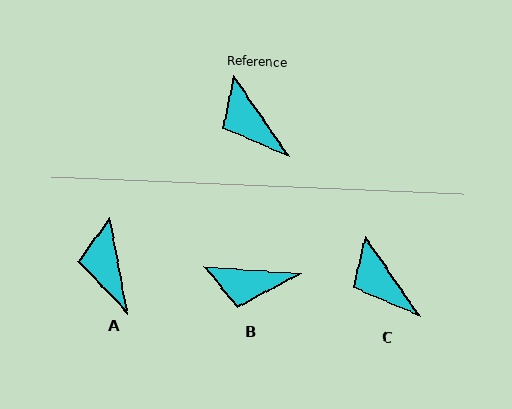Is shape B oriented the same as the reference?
No, it is off by about 51 degrees.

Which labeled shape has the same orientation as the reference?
C.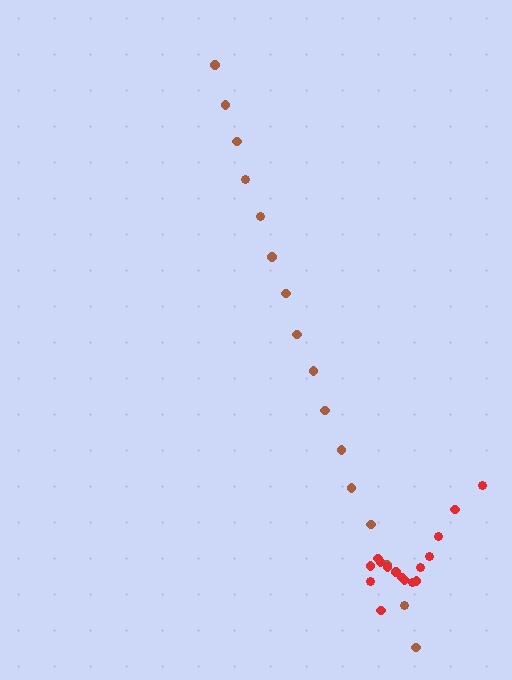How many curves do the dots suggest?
There are 2 distinct paths.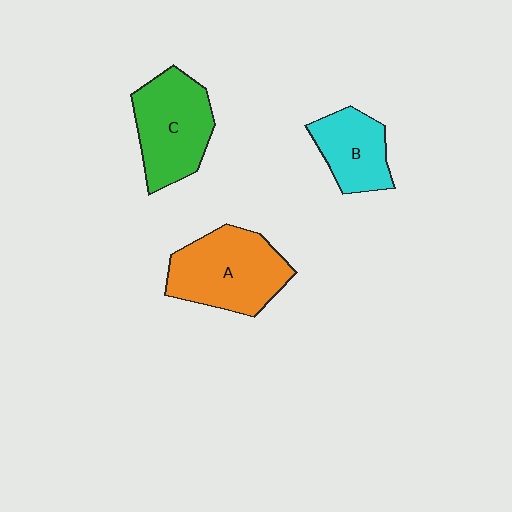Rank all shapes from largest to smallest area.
From largest to smallest: A (orange), C (green), B (cyan).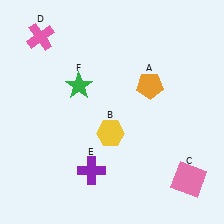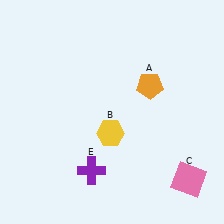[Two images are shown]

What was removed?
The green star (F), the pink cross (D) were removed in Image 2.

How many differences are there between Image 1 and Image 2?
There are 2 differences between the two images.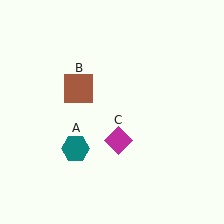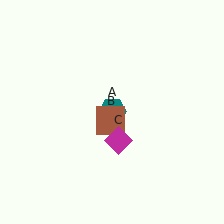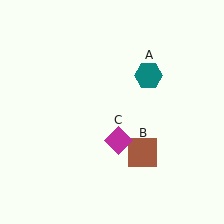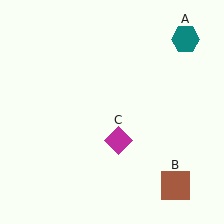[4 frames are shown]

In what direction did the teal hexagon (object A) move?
The teal hexagon (object A) moved up and to the right.